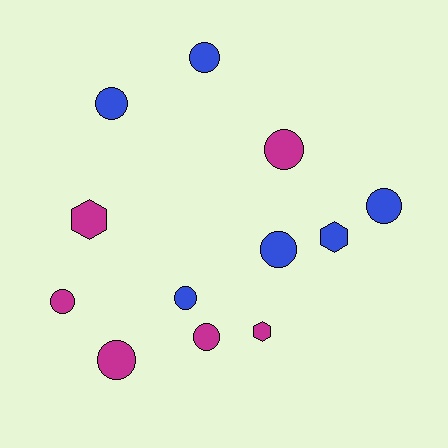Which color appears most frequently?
Blue, with 6 objects.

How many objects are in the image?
There are 12 objects.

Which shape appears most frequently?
Circle, with 9 objects.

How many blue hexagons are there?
There is 1 blue hexagon.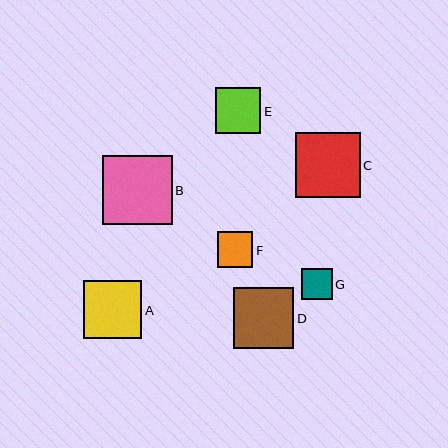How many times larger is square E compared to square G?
Square E is approximately 1.5 times the size of square G.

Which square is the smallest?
Square G is the smallest with a size of approximately 31 pixels.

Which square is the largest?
Square B is the largest with a size of approximately 69 pixels.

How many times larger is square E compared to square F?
Square E is approximately 1.3 times the size of square F.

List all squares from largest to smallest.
From largest to smallest: B, C, D, A, E, F, G.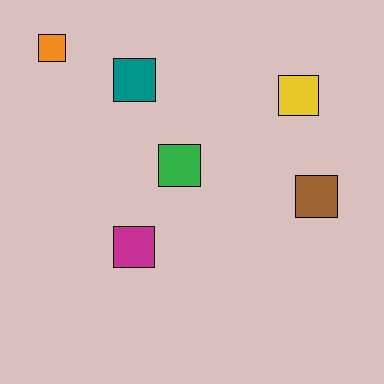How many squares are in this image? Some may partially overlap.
There are 6 squares.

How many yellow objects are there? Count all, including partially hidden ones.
There is 1 yellow object.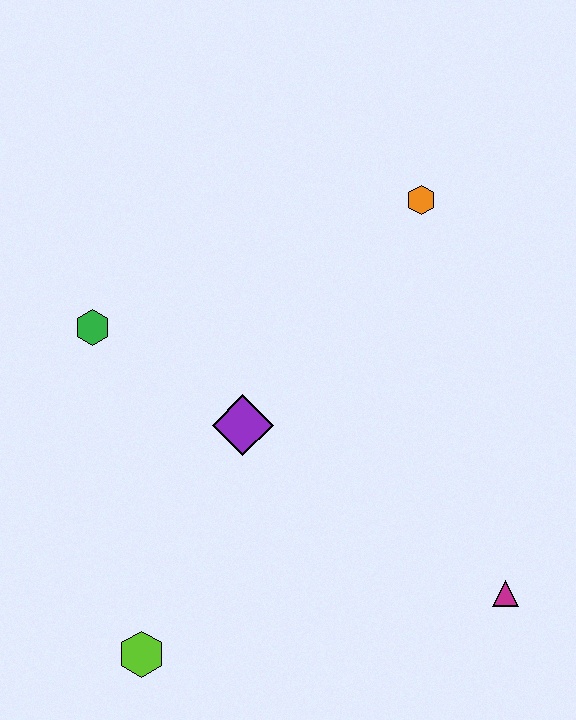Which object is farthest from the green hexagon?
The magenta triangle is farthest from the green hexagon.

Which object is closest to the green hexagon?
The purple diamond is closest to the green hexagon.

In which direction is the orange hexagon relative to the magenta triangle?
The orange hexagon is above the magenta triangle.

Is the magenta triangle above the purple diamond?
No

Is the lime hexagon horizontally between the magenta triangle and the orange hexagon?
No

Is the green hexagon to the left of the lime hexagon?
Yes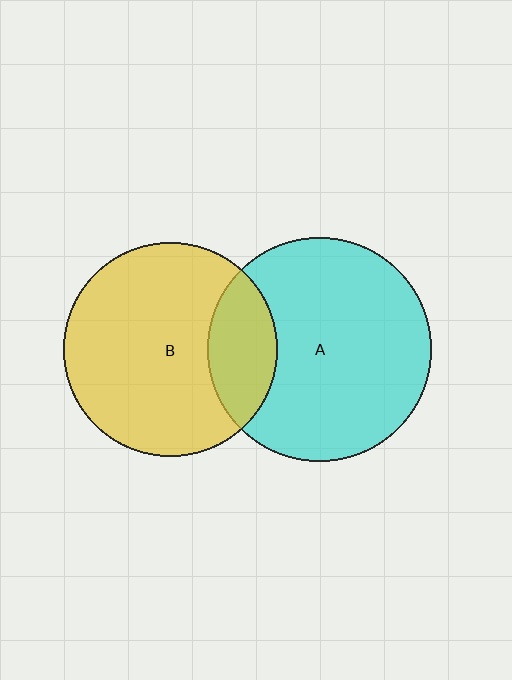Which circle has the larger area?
Circle A (cyan).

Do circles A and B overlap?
Yes.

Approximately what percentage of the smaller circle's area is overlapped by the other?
Approximately 20%.